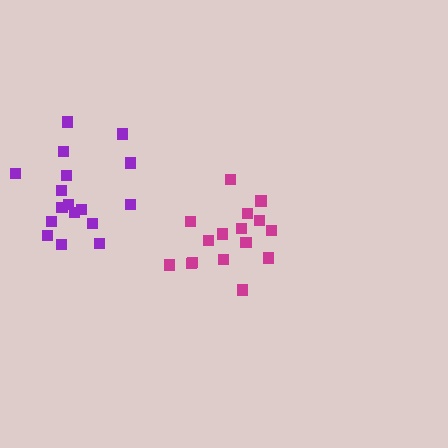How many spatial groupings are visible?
There are 2 spatial groupings.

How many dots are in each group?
Group 1: 16 dots, Group 2: 17 dots (33 total).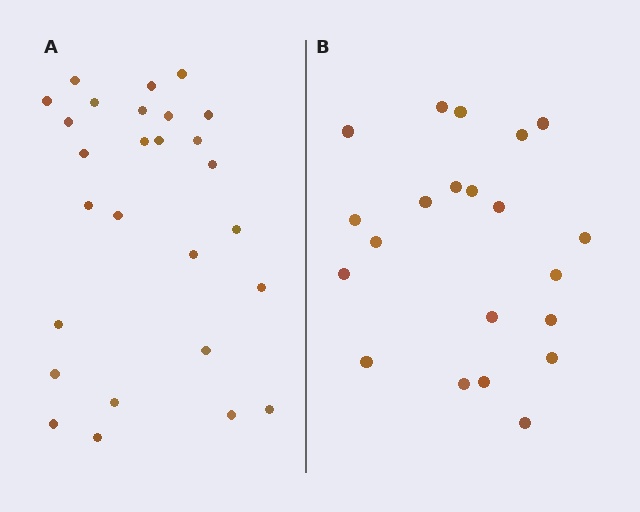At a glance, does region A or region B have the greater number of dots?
Region A (the left region) has more dots.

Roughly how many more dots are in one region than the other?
Region A has about 6 more dots than region B.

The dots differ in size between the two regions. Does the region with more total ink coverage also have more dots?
No. Region B has more total ink coverage because its dots are larger, but region A actually contains more individual dots. Total area can be misleading — the number of items is what matters here.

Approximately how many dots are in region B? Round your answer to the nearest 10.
About 20 dots. (The exact count is 21, which rounds to 20.)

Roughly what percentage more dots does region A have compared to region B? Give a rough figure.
About 30% more.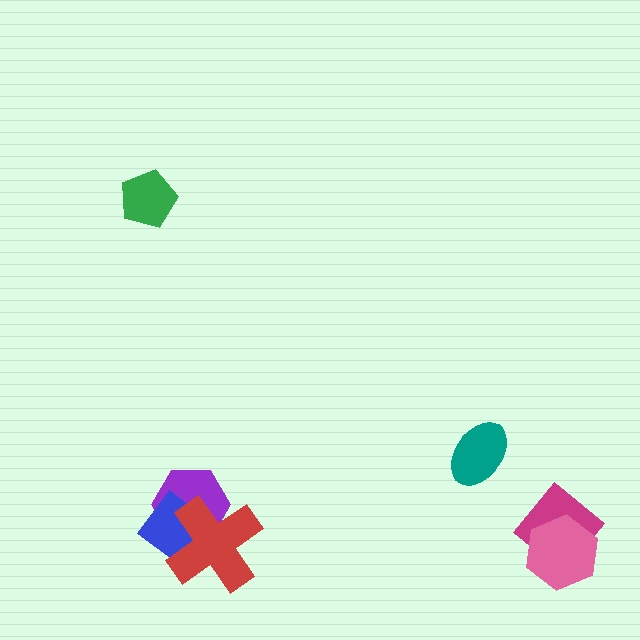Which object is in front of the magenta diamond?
The pink hexagon is in front of the magenta diamond.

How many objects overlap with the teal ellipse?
0 objects overlap with the teal ellipse.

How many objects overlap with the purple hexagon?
2 objects overlap with the purple hexagon.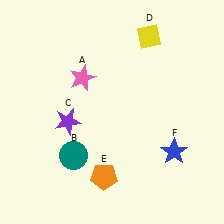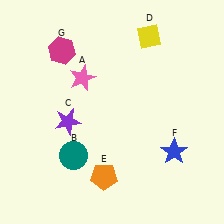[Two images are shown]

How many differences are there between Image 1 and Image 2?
There is 1 difference between the two images.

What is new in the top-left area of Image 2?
A magenta hexagon (G) was added in the top-left area of Image 2.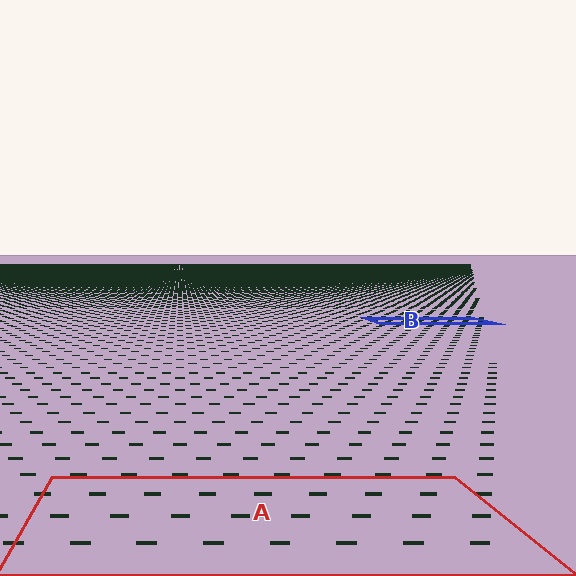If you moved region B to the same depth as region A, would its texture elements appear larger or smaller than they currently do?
They would appear larger. At a closer depth, the same texture elements are projected at a bigger on-screen size.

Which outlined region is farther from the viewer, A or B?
Region B is farther from the viewer — the texture elements inside it appear smaller and more densely packed.